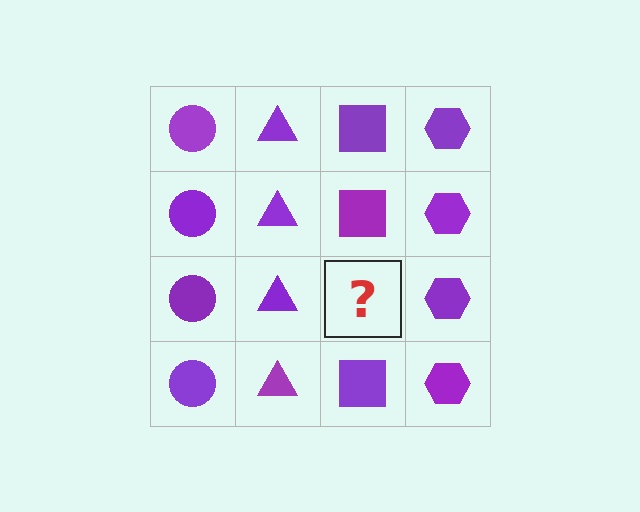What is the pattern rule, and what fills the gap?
The rule is that each column has a consistent shape. The gap should be filled with a purple square.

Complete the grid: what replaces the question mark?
The question mark should be replaced with a purple square.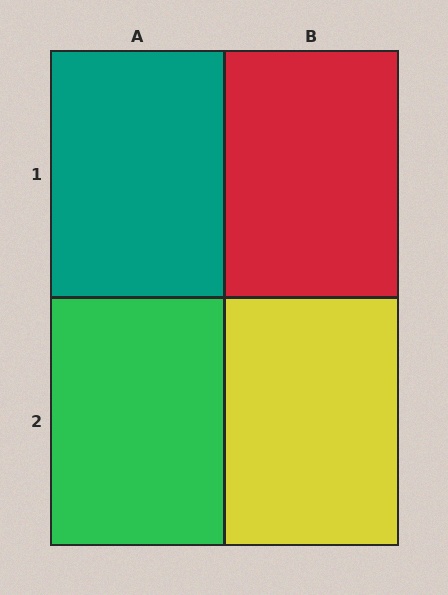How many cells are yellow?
1 cell is yellow.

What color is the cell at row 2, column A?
Green.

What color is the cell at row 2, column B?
Yellow.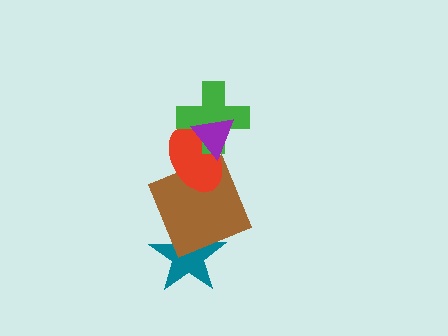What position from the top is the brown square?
The brown square is 4th from the top.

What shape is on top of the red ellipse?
The green cross is on top of the red ellipse.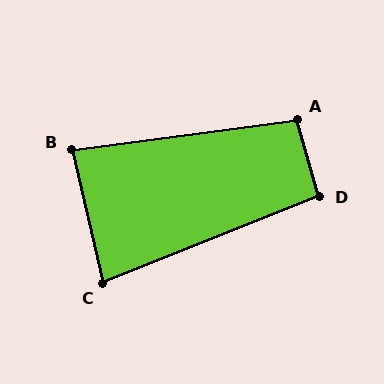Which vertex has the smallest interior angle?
C, at approximately 81 degrees.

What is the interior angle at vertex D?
Approximately 96 degrees (obtuse).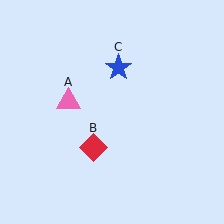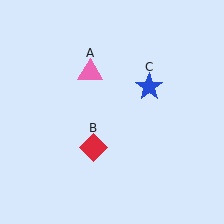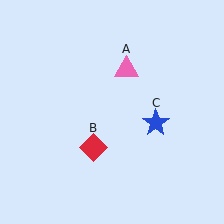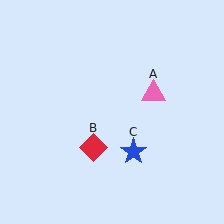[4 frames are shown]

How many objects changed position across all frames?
2 objects changed position: pink triangle (object A), blue star (object C).